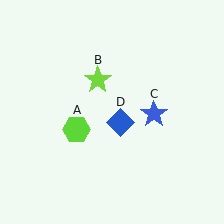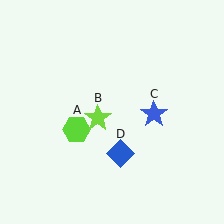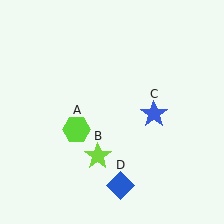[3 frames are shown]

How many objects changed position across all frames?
2 objects changed position: lime star (object B), blue diamond (object D).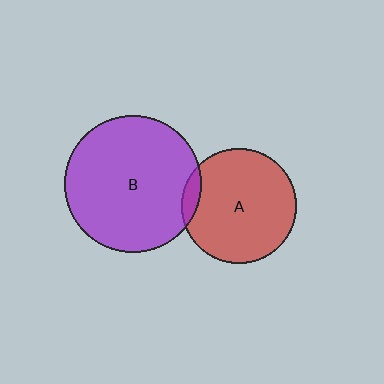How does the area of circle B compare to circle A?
Approximately 1.4 times.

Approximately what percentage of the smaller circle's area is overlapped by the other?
Approximately 10%.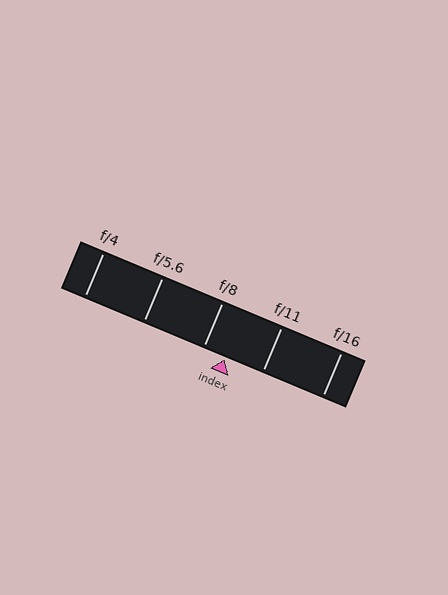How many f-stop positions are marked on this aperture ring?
There are 5 f-stop positions marked.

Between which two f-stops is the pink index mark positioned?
The index mark is between f/8 and f/11.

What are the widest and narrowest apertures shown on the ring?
The widest aperture shown is f/4 and the narrowest is f/16.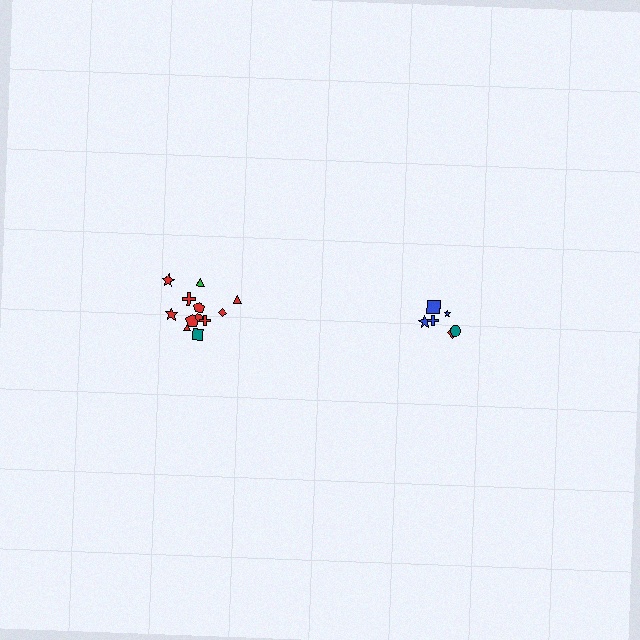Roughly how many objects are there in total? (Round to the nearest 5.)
Roughly 20 objects in total.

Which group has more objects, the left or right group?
The left group.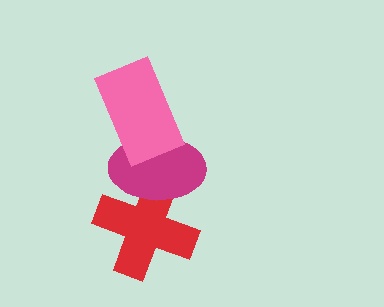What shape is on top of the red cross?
The magenta ellipse is on top of the red cross.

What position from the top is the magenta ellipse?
The magenta ellipse is 2nd from the top.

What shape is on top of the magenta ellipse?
The pink rectangle is on top of the magenta ellipse.